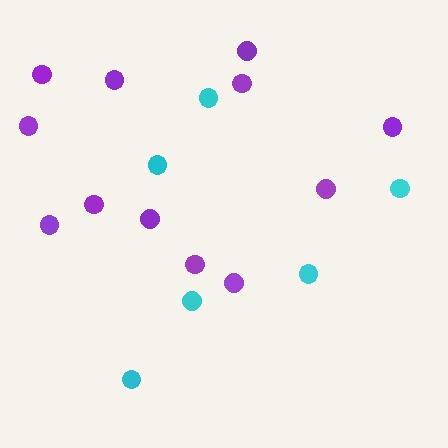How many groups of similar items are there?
There are 2 groups: one group of purple circles (12) and one group of cyan circles (6).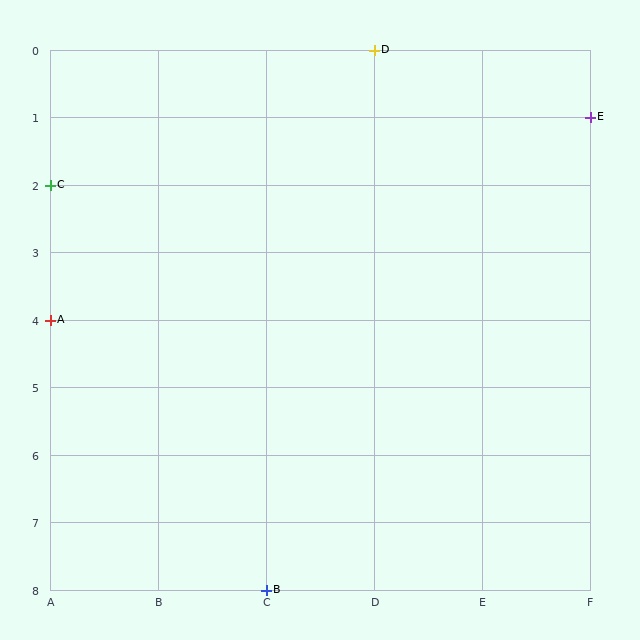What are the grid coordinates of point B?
Point B is at grid coordinates (C, 8).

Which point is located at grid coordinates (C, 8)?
Point B is at (C, 8).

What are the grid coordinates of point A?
Point A is at grid coordinates (A, 4).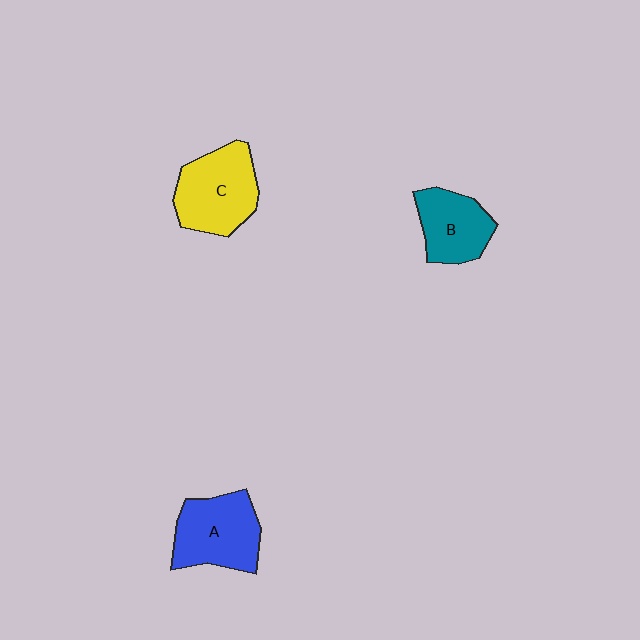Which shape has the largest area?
Shape C (yellow).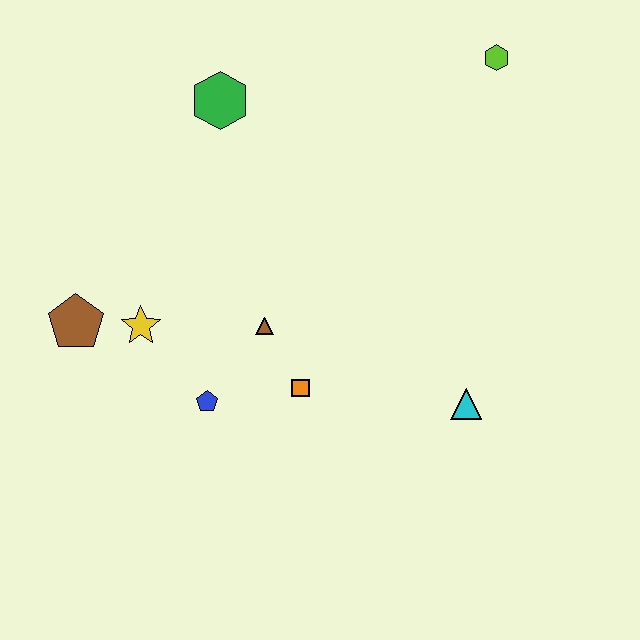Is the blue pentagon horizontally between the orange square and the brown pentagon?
Yes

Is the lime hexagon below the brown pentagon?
No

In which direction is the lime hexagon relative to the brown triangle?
The lime hexagon is above the brown triangle.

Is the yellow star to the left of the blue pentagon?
Yes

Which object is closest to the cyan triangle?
The orange square is closest to the cyan triangle.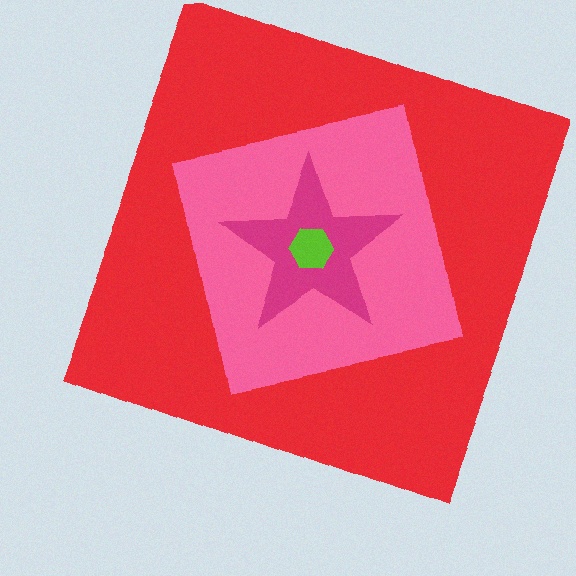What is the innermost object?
The lime hexagon.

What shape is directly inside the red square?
The pink square.